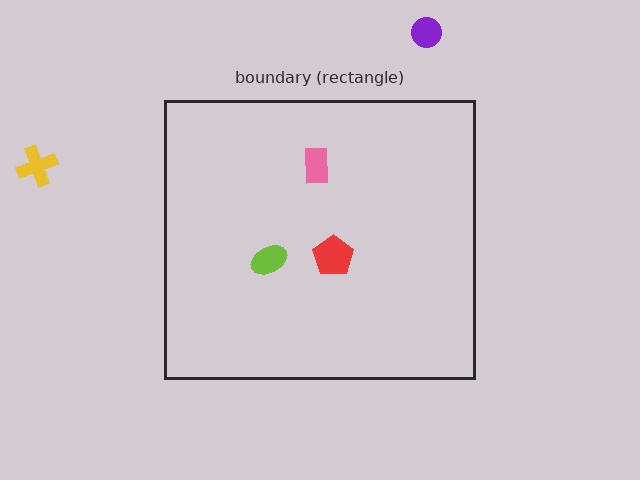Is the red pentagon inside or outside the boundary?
Inside.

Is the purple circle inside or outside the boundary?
Outside.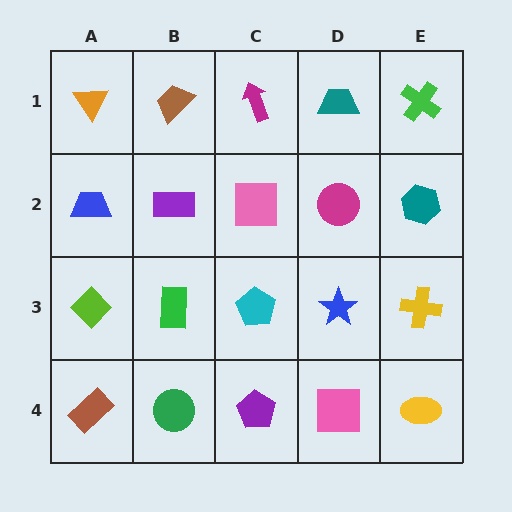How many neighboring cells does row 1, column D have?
3.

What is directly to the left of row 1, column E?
A teal trapezoid.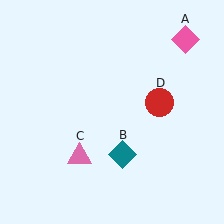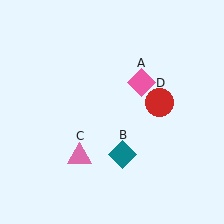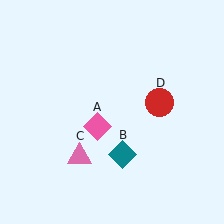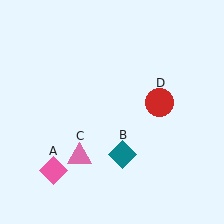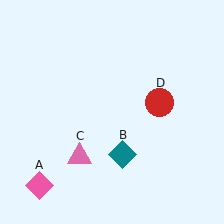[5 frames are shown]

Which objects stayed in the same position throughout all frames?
Teal diamond (object B) and pink triangle (object C) and red circle (object D) remained stationary.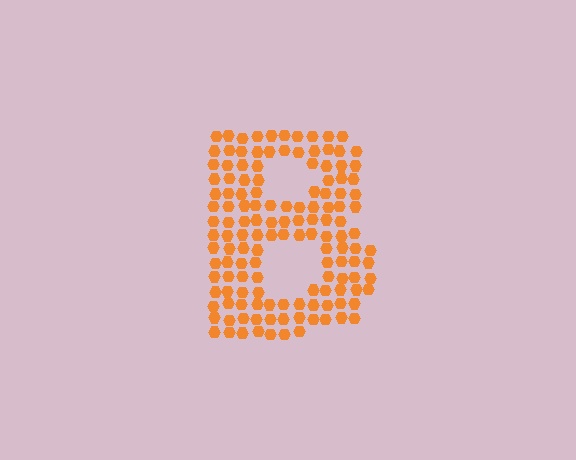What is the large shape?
The large shape is the letter B.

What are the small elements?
The small elements are hexagons.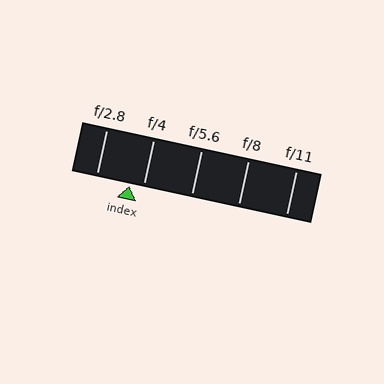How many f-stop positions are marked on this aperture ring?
There are 5 f-stop positions marked.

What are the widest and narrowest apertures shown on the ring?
The widest aperture shown is f/2.8 and the narrowest is f/11.